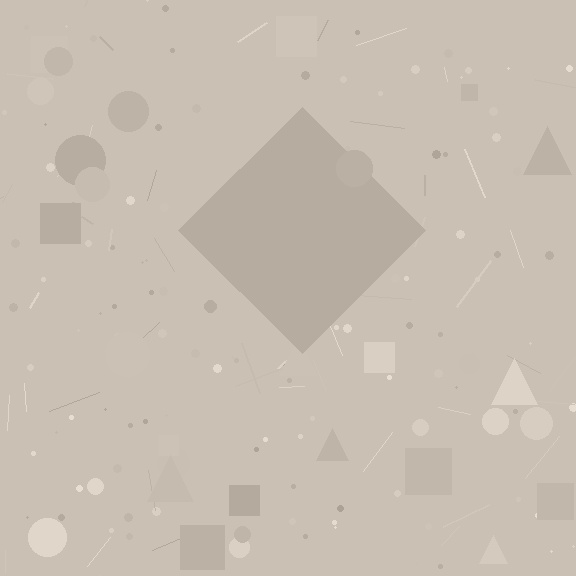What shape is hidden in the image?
A diamond is hidden in the image.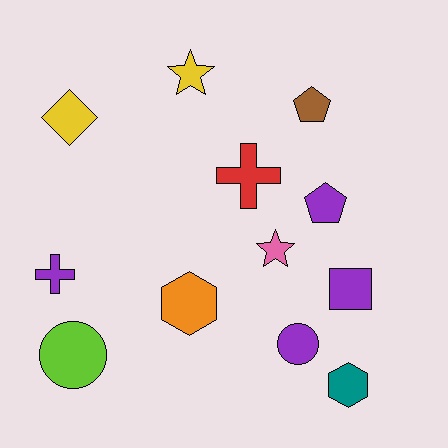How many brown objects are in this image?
There is 1 brown object.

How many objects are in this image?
There are 12 objects.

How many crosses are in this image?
There are 2 crosses.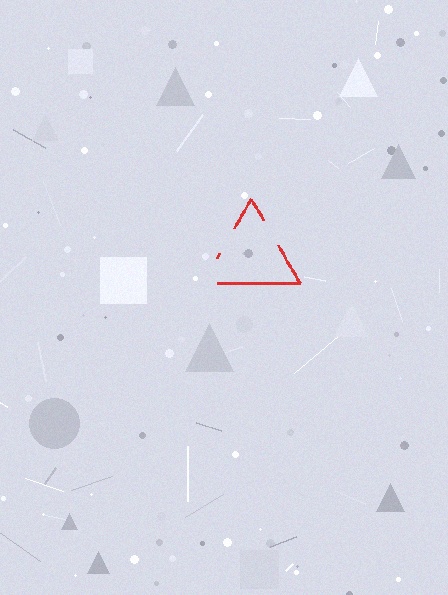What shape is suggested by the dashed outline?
The dashed outline suggests a triangle.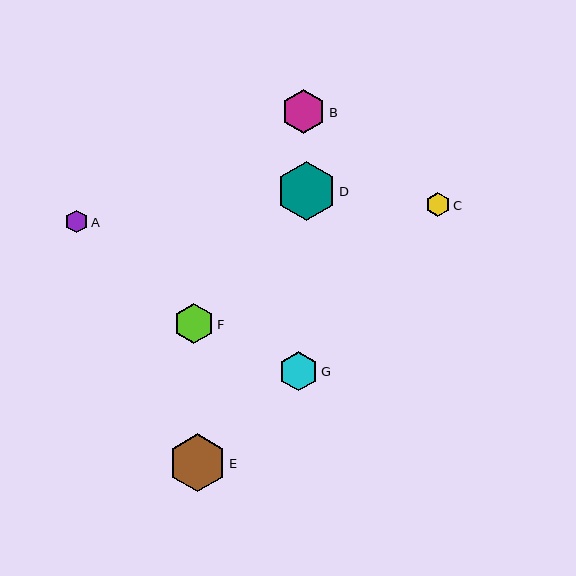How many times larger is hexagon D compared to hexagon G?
Hexagon D is approximately 1.5 times the size of hexagon G.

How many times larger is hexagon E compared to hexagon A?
Hexagon E is approximately 2.6 times the size of hexagon A.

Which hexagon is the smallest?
Hexagon A is the smallest with a size of approximately 23 pixels.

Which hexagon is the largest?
Hexagon D is the largest with a size of approximately 59 pixels.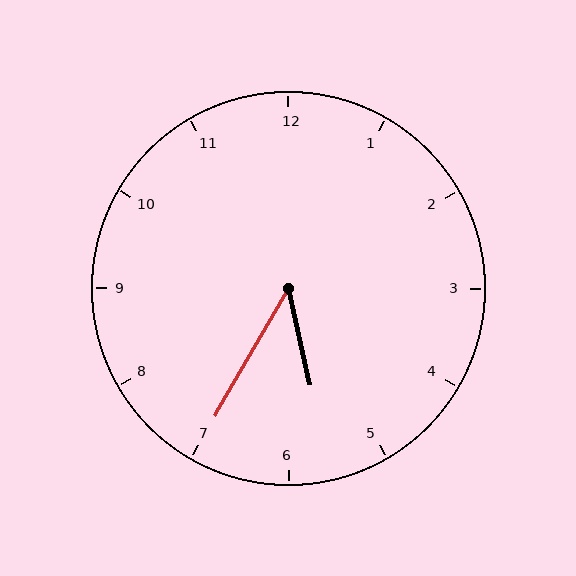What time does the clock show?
5:35.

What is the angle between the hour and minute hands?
Approximately 42 degrees.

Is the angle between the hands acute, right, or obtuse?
It is acute.